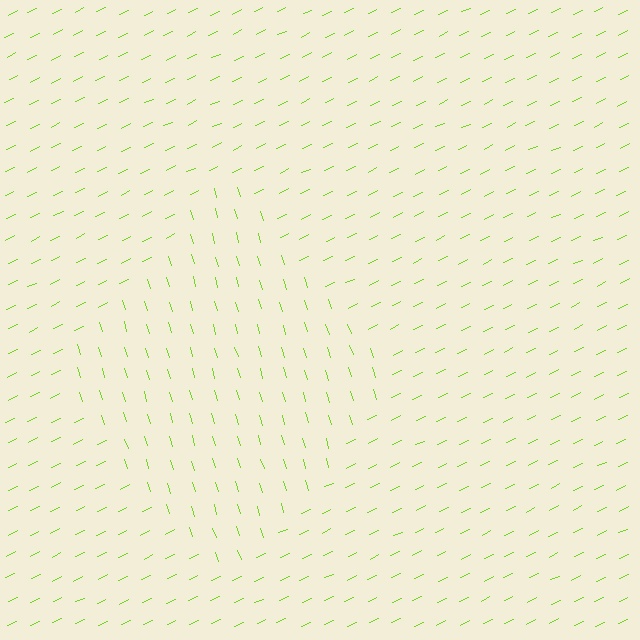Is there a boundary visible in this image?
Yes, there is a texture boundary formed by a change in line orientation.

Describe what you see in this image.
The image is filled with small lime line segments. A diamond region in the image has lines oriented differently from the surrounding lines, creating a visible texture boundary.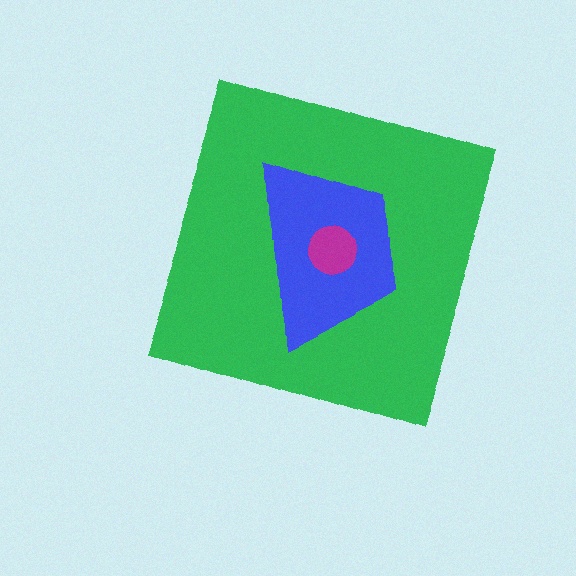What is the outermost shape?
The green diamond.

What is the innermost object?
The magenta circle.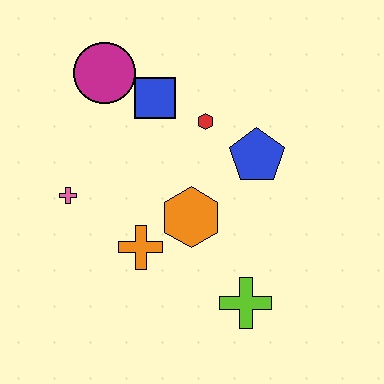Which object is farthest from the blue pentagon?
The pink cross is farthest from the blue pentagon.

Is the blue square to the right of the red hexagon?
No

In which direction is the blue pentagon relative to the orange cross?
The blue pentagon is to the right of the orange cross.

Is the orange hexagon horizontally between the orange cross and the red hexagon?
Yes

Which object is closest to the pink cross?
The orange cross is closest to the pink cross.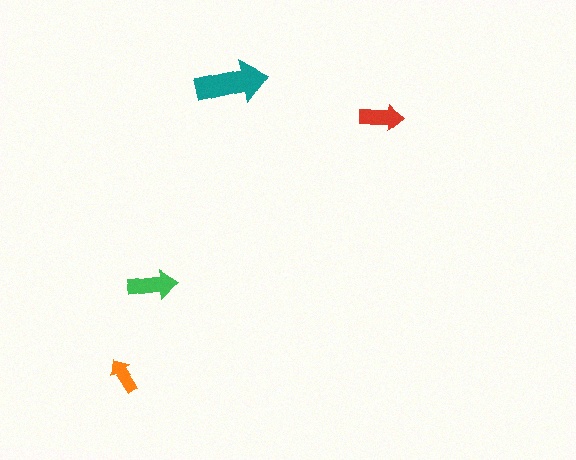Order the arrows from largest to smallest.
the teal one, the green one, the red one, the orange one.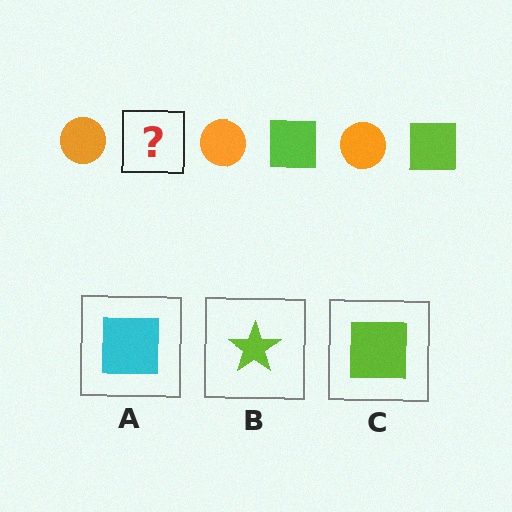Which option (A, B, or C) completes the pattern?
C.